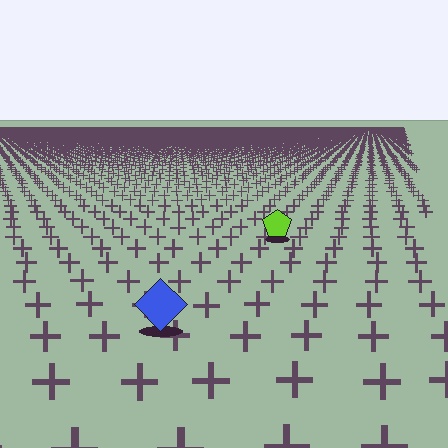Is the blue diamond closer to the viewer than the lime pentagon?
Yes. The blue diamond is closer — you can tell from the texture gradient: the ground texture is coarser near it.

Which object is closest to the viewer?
The blue diamond is closest. The texture marks near it are larger and more spread out.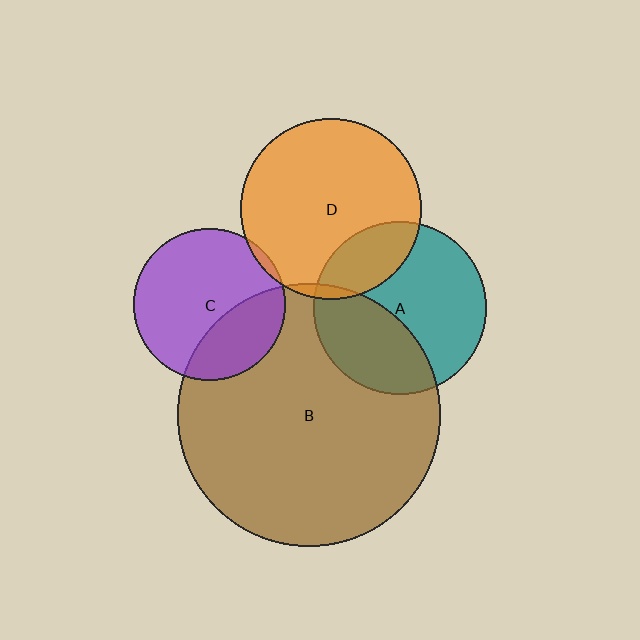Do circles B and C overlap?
Yes.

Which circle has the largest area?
Circle B (brown).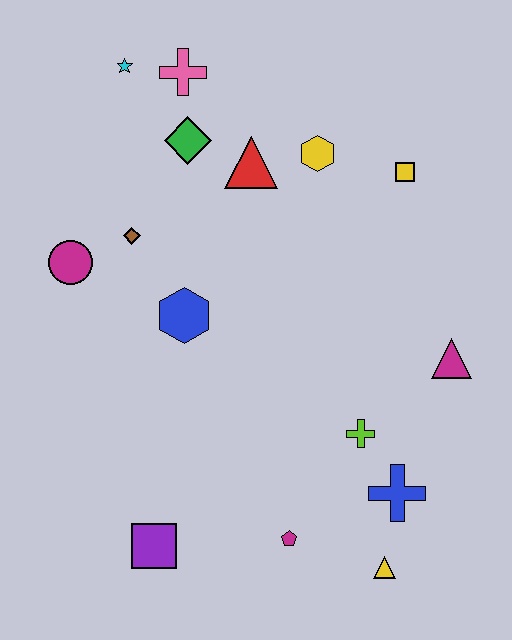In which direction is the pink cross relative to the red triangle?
The pink cross is above the red triangle.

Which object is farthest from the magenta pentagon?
The cyan star is farthest from the magenta pentagon.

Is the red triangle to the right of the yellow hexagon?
No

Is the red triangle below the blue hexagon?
No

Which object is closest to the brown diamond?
The magenta circle is closest to the brown diamond.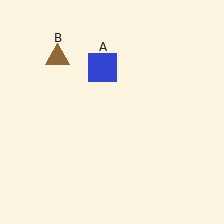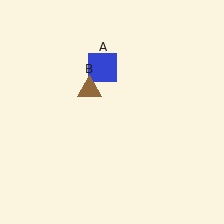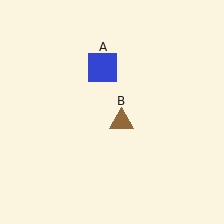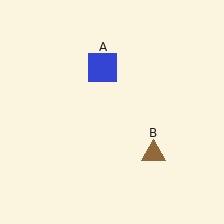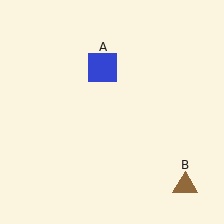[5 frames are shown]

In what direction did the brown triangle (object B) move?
The brown triangle (object B) moved down and to the right.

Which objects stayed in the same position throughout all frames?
Blue square (object A) remained stationary.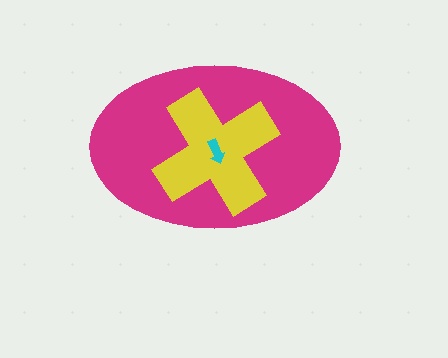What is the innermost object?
The cyan arrow.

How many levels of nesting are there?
3.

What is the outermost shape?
The magenta ellipse.